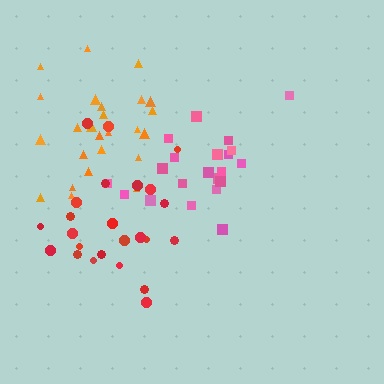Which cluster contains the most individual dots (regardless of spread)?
Orange (25).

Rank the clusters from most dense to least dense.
pink, orange, red.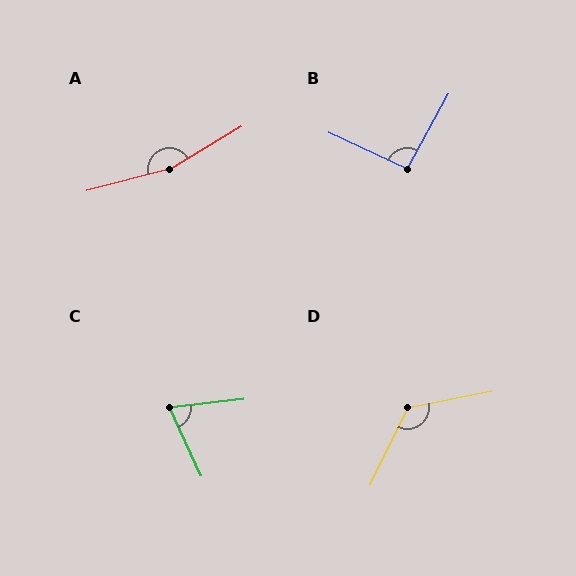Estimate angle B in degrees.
Approximately 94 degrees.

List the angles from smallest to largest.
C (72°), B (94°), D (127°), A (163°).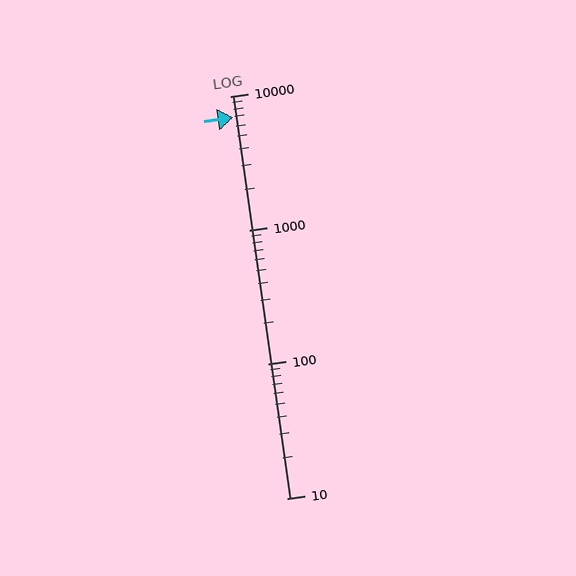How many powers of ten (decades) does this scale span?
The scale spans 3 decades, from 10 to 10000.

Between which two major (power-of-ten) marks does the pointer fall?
The pointer is between 1000 and 10000.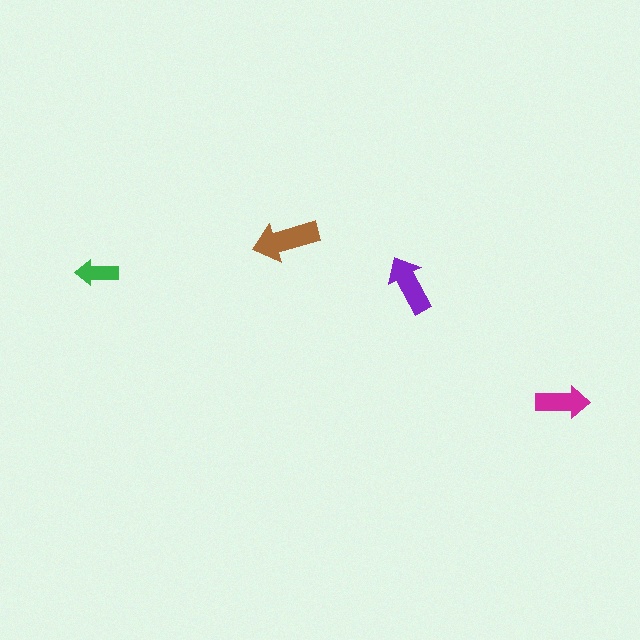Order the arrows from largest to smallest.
the brown one, the purple one, the magenta one, the green one.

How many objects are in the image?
There are 4 objects in the image.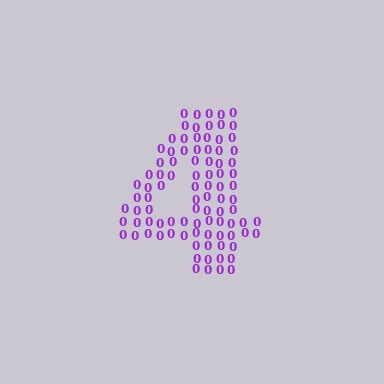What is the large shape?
The large shape is the digit 4.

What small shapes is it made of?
It is made of small digit 0's.